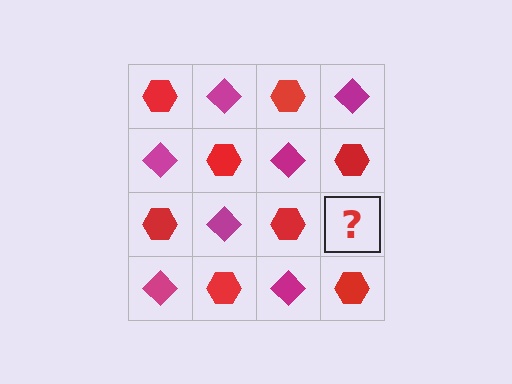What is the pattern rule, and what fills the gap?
The rule is that it alternates red hexagon and magenta diamond in a checkerboard pattern. The gap should be filled with a magenta diamond.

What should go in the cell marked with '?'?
The missing cell should contain a magenta diamond.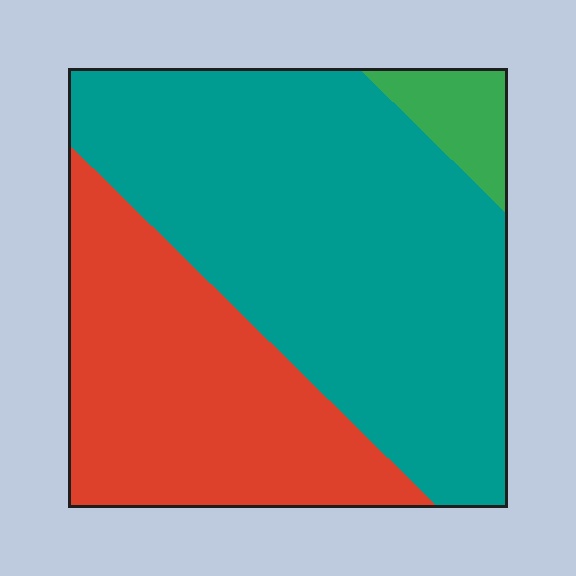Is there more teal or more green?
Teal.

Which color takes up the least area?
Green, at roughly 5%.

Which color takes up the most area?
Teal, at roughly 60%.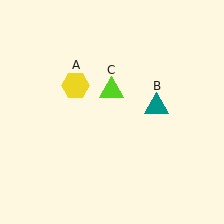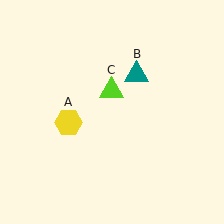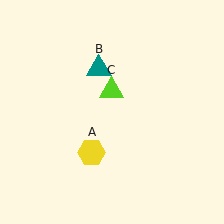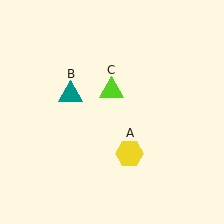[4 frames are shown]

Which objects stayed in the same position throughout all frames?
Lime triangle (object C) remained stationary.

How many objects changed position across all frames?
2 objects changed position: yellow hexagon (object A), teal triangle (object B).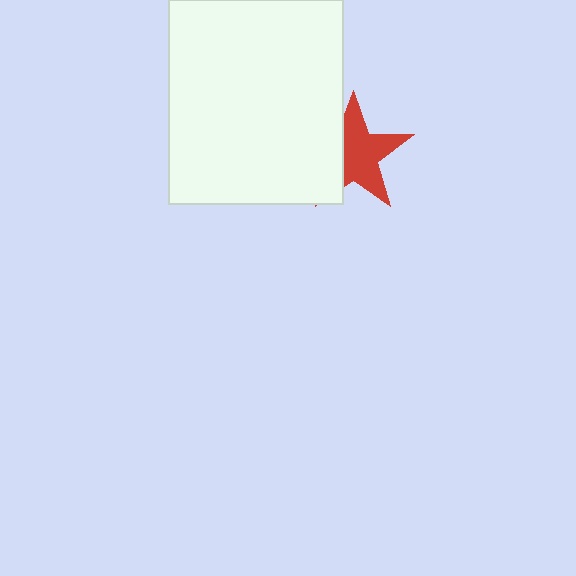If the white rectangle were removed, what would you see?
You would see the complete red star.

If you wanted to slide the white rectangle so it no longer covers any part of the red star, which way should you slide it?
Slide it left — that is the most direct way to separate the two shapes.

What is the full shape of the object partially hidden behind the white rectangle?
The partially hidden object is a red star.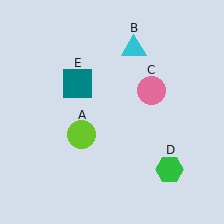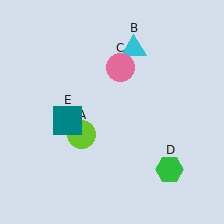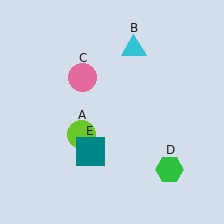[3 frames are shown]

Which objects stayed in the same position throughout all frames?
Lime circle (object A) and cyan triangle (object B) and green hexagon (object D) remained stationary.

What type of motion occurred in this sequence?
The pink circle (object C), teal square (object E) rotated counterclockwise around the center of the scene.